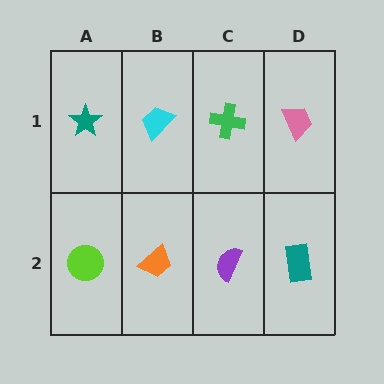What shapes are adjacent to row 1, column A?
A lime circle (row 2, column A), a cyan trapezoid (row 1, column B).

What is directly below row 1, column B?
An orange trapezoid.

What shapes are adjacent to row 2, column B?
A cyan trapezoid (row 1, column B), a lime circle (row 2, column A), a purple semicircle (row 2, column C).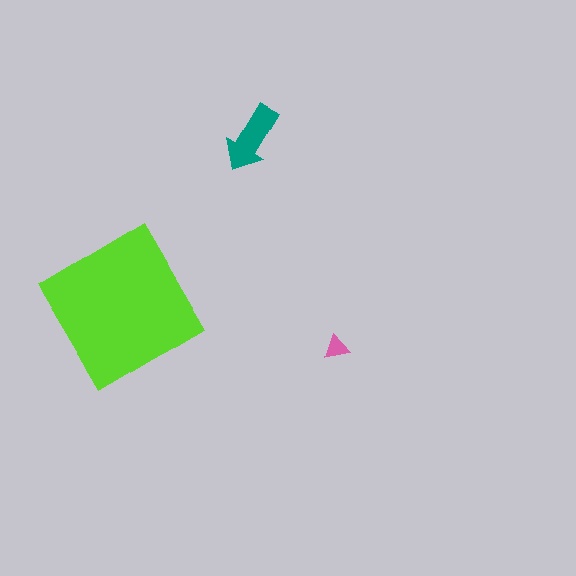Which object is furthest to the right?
The pink triangle is rightmost.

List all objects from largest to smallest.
The lime diamond, the teal arrow, the pink triangle.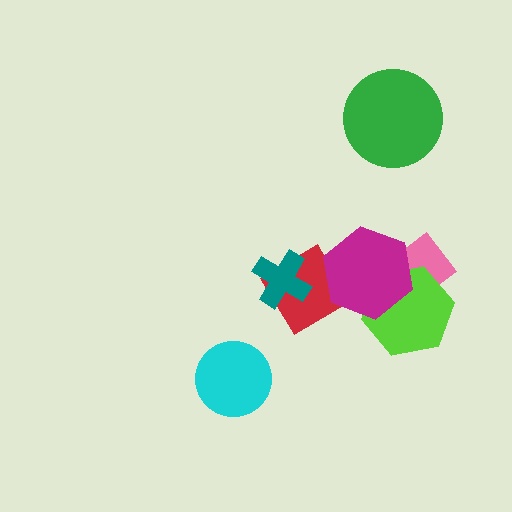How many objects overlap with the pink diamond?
2 objects overlap with the pink diamond.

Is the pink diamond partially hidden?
Yes, it is partially covered by another shape.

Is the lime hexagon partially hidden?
Yes, it is partially covered by another shape.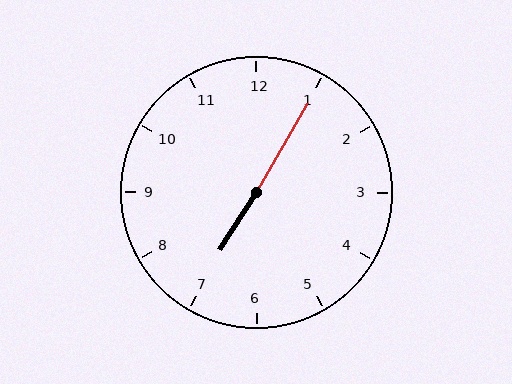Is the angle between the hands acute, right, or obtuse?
It is obtuse.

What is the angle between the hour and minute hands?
Approximately 178 degrees.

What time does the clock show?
7:05.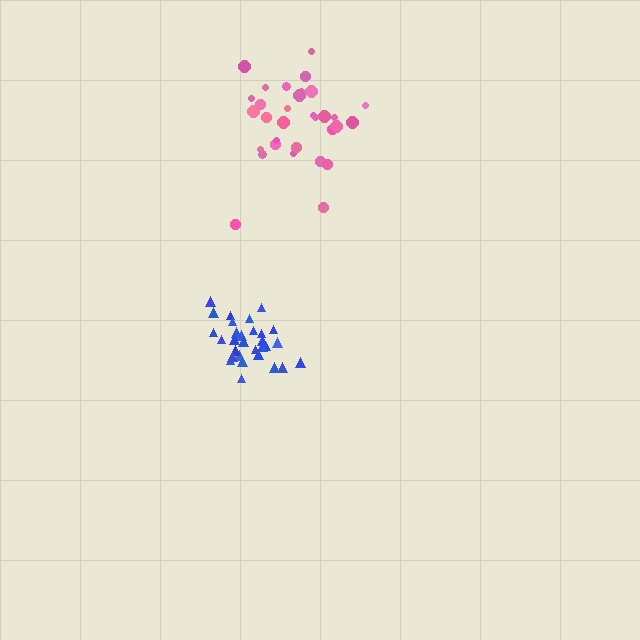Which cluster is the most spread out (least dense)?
Pink.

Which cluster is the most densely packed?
Blue.